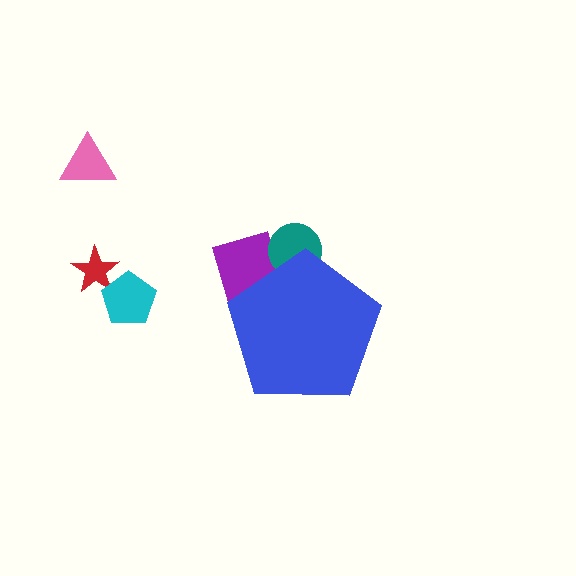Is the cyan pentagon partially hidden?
No, the cyan pentagon is fully visible.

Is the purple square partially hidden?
Yes, the purple square is partially hidden behind the blue pentagon.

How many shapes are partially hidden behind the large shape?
2 shapes are partially hidden.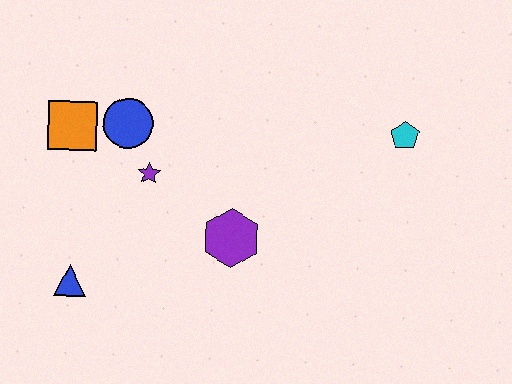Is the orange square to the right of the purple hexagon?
No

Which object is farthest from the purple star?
The cyan pentagon is farthest from the purple star.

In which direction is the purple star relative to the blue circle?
The purple star is below the blue circle.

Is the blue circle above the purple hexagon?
Yes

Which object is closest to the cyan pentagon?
The purple hexagon is closest to the cyan pentagon.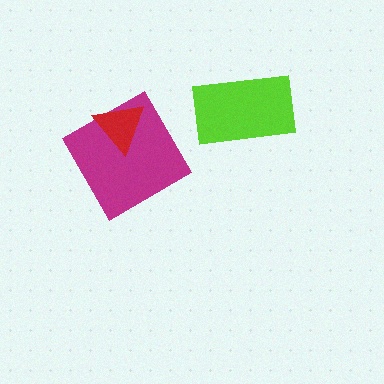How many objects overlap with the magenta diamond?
1 object overlaps with the magenta diamond.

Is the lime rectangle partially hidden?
No, no other shape covers it.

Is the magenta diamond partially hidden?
Yes, it is partially covered by another shape.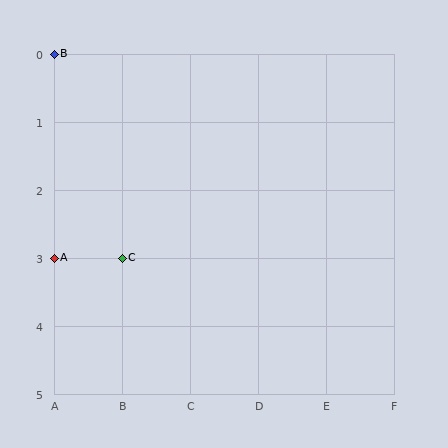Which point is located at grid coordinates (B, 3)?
Point C is at (B, 3).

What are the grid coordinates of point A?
Point A is at grid coordinates (A, 3).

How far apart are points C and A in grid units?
Points C and A are 1 column apart.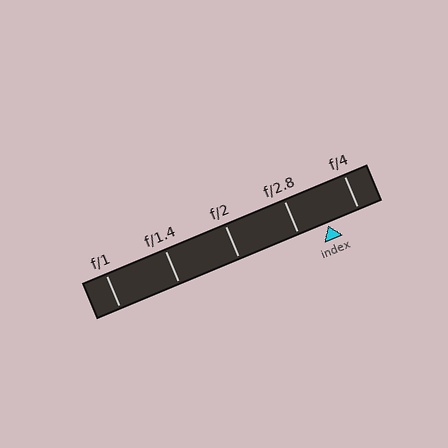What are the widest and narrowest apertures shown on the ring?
The widest aperture shown is f/1 and the narrowest is f/4.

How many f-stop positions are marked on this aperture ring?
There are 5 f-stop positions marked.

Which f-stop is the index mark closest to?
The index mark is closest to f/2.8.